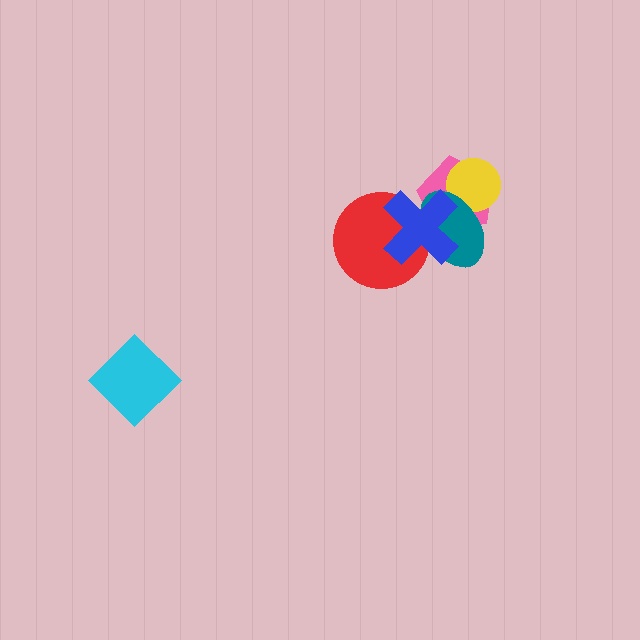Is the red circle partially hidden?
Yes, it is partially covered by another shape.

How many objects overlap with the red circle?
2 objects overlap with the red circle.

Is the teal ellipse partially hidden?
Yes, it is partially covered by another shape.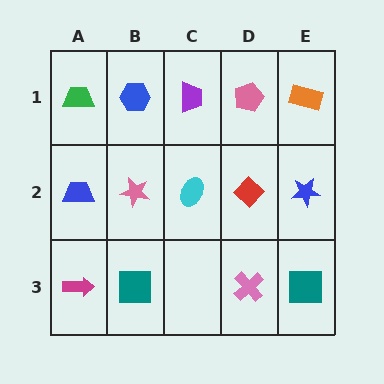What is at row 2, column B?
A pink star.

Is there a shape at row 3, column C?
No, that cell is empty.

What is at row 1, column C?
A purple trapezoid.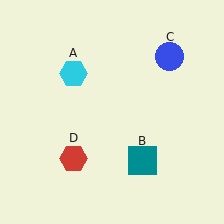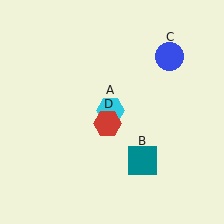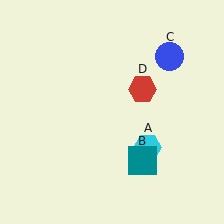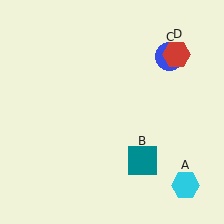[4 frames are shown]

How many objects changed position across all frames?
2 objects changed position: cyan hexagon (object A), red hexagon (object D).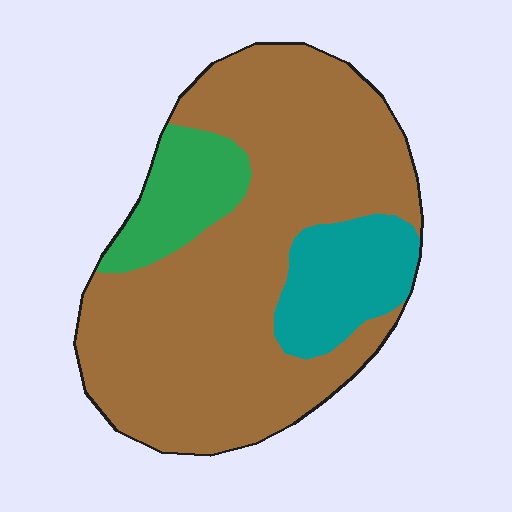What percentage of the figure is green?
Green covers 12% of the figure.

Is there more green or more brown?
Brown.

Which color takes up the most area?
Brown, at roughly 75%.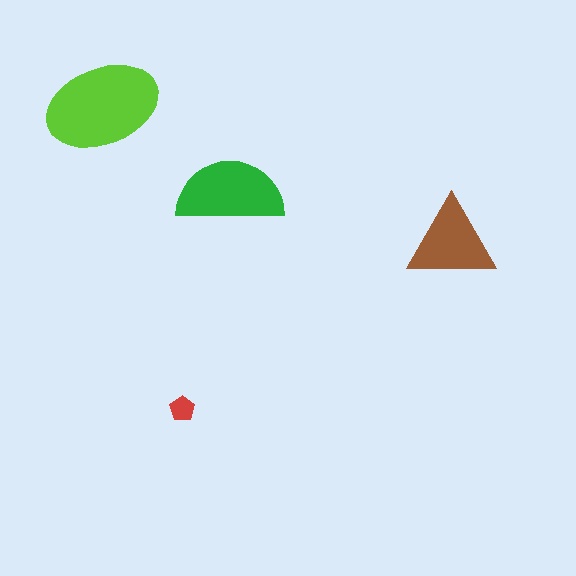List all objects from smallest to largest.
The red pentagon, the brown triangle, the green semicircle, the lime ellipse.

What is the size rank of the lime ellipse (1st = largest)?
1st.